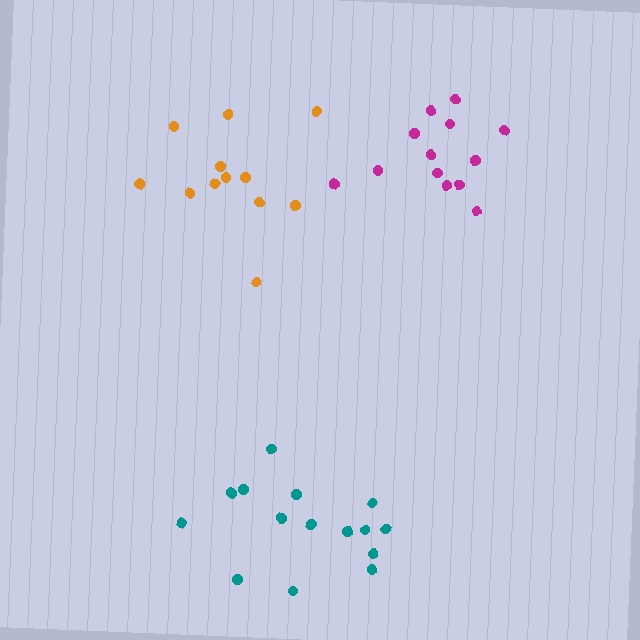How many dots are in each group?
Group 1: 13 dots, Group 2: 15 dots, Group 3: 12 dots (40 total).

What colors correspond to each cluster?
The clusters are colored: magenta, teal, orange.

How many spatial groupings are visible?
There are 3 spatial groupings.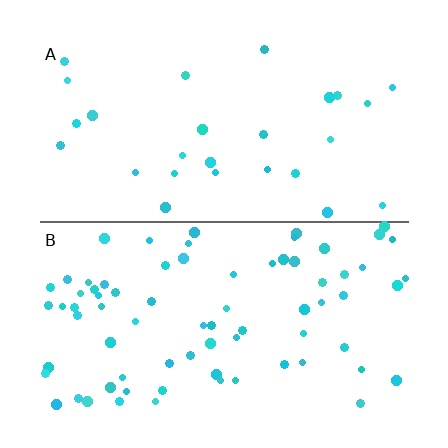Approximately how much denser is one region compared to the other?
Approximately 2.8× — region B over region A.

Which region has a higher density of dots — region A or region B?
B (the bottom).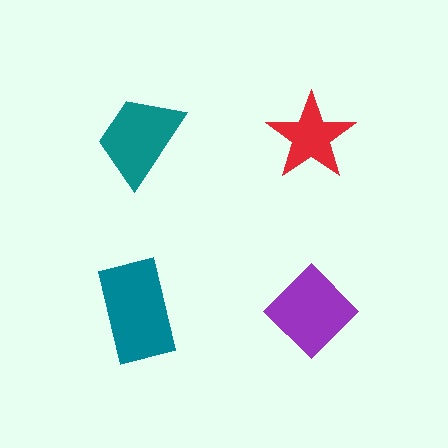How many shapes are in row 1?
2 shapes.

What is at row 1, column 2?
A red star.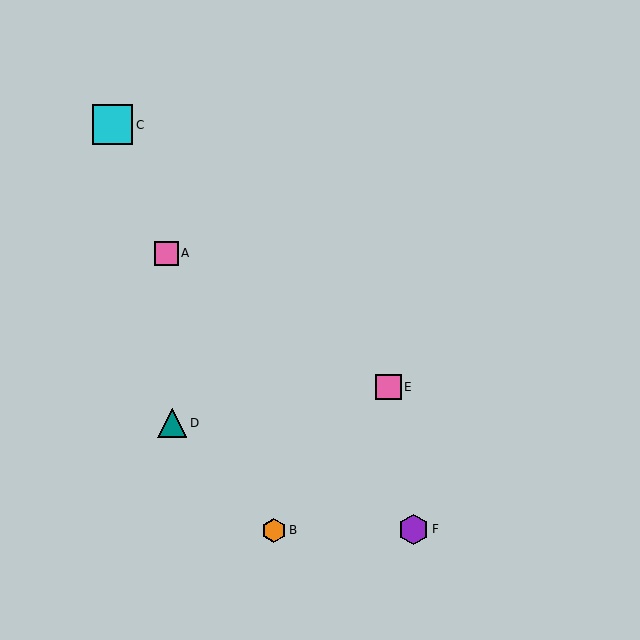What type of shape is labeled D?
Shape D is a teal triangle.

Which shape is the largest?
The cyan square (labeled C) is the largest.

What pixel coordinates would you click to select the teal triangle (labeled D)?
Click at (172, 423) to select the teal triangle D.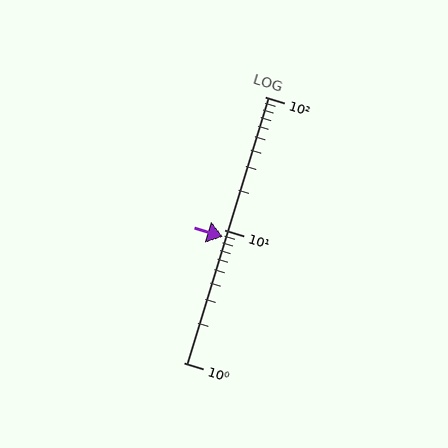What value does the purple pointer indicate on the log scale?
The pointer indicates approximately 8.8.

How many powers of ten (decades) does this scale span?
The scale spans 2 decades, from 1 to 100.